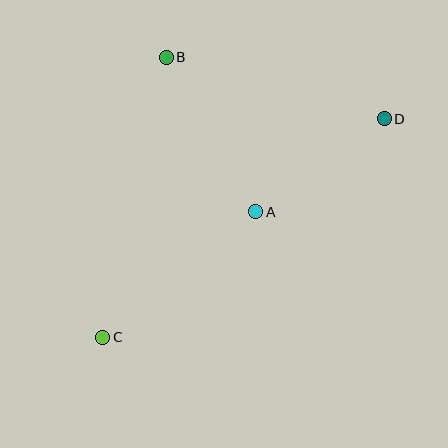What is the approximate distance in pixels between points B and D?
The distance between B and D is approximately 226 pixels.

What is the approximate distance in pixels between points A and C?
The distance between A and C is approximately 198 pixels.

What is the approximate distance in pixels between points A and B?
The distance between A and B is approximately 178 pixels.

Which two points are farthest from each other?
Points C and D are farthest from each other.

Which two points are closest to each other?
Points A and D are closest to each other.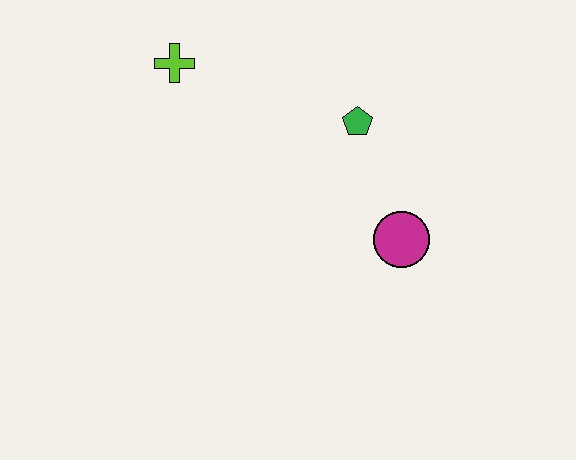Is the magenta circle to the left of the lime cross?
No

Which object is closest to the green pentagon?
The magenta circle is closest to the green pentagon.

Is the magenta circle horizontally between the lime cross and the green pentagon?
No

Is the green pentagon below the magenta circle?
No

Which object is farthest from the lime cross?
The magenta circle is farthest from the lime cross.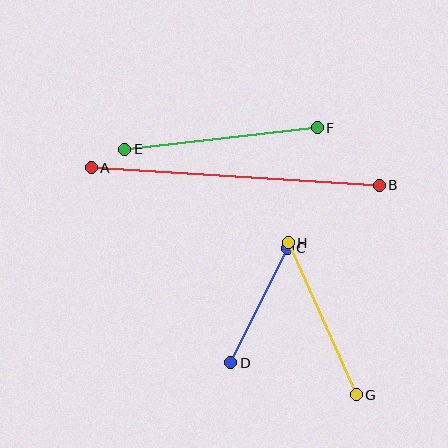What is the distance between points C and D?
The distance is approximately 128 pixels.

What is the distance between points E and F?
The distance is approximately 193 pixels.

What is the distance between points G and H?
The distance is approximately 166 pixels.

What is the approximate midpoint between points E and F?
The midpoint is at approximately (221, 139) pixels.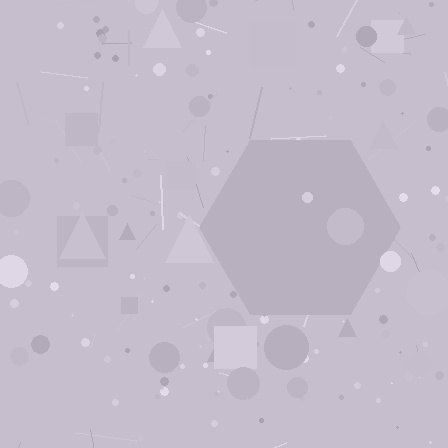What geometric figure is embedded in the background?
A hexagon is embedded in the background.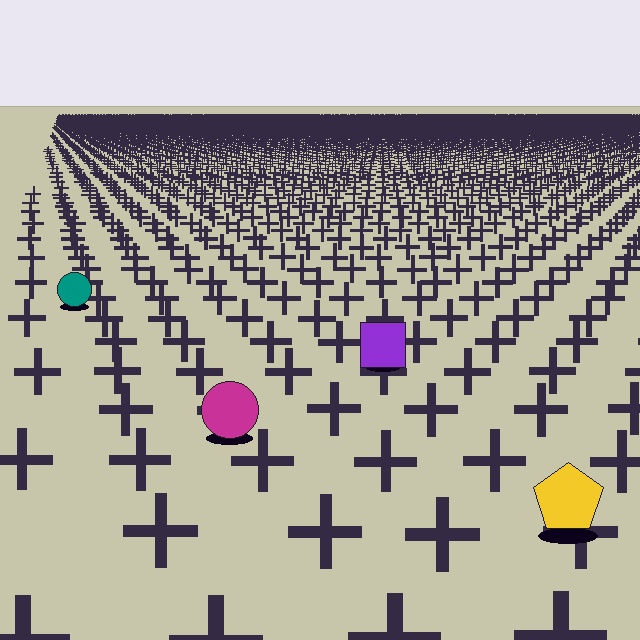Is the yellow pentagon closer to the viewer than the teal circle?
Yes. The yellow pentagon is closer — you can tell from the texture gradient: the ground texture is coarser near it.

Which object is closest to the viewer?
The yellow pentagon is closest. The texture marks near it are larger and more spread out.